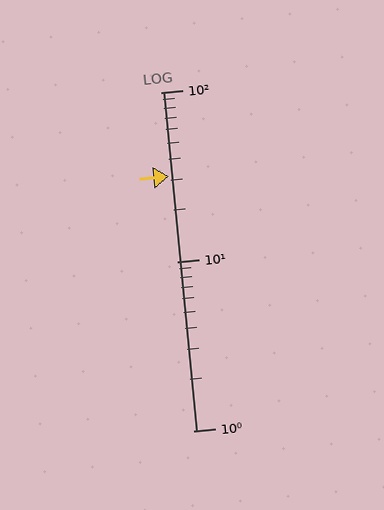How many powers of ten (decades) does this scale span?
The scale spans 2 decades, from 1 to 100.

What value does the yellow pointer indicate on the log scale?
The pointer indicates approximately 32.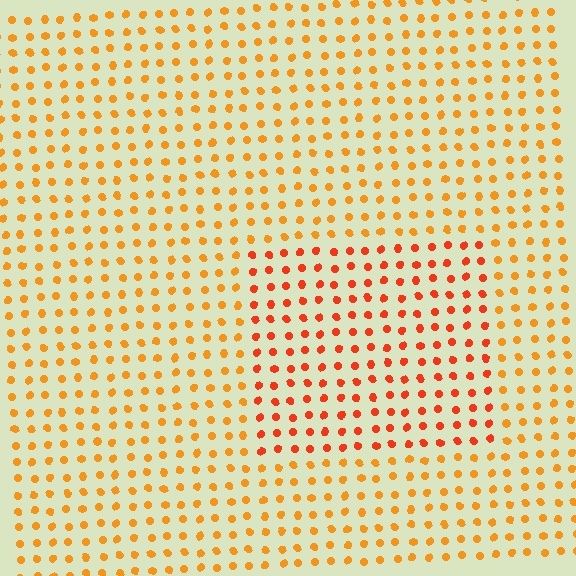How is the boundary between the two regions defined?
The boundary is defined purely by a slight shift in hue (about 26 degrees). Spacing, size, and orientation are identical on both sides.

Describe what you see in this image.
The image is filled with small orange elements in a uniform arrangement. A rectangle-shaped region is visible where the elements are tinted to a slightly different hue, forming a subtle color boundary.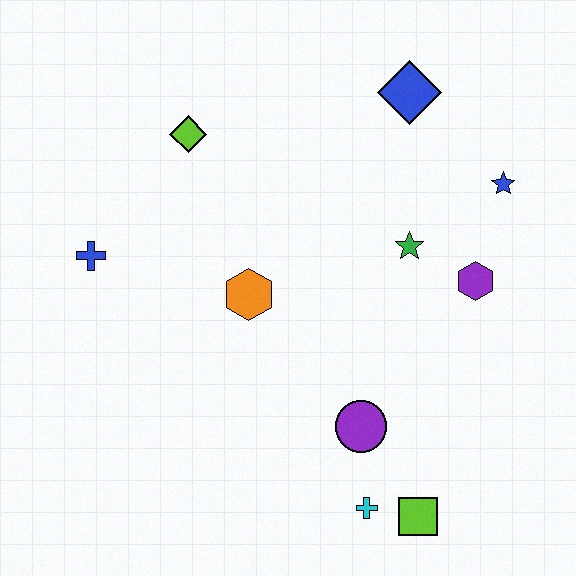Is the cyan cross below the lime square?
No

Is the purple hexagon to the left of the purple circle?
No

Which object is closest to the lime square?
The cyan cross is closest to the lime square.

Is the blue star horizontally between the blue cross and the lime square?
No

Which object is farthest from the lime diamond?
The lime square is farthest from the lime diamond.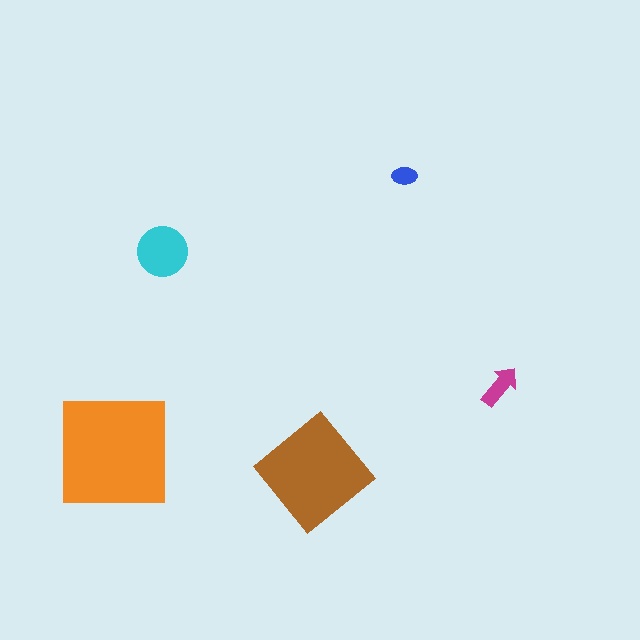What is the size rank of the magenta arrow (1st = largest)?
4th.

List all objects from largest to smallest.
The orange square, the brown diamond, the cyan circle, the magenta arrow, the blue ellipse.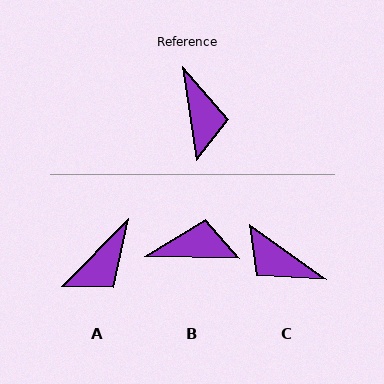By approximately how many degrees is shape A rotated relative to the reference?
Approximately 53 degrees clockwise.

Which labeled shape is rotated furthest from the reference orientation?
C, about 133 degrees away.